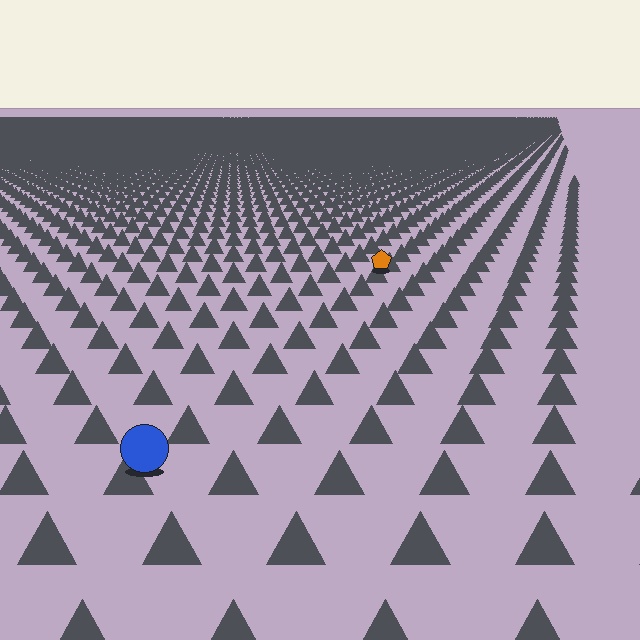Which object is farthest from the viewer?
The orange pentagon is farthest from the viewer. It appears smaller and the ground texture around it is denser.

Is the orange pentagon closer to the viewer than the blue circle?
No. The blue circle is closer — you can tell from the texture gradient: the ground texture is coarser near it.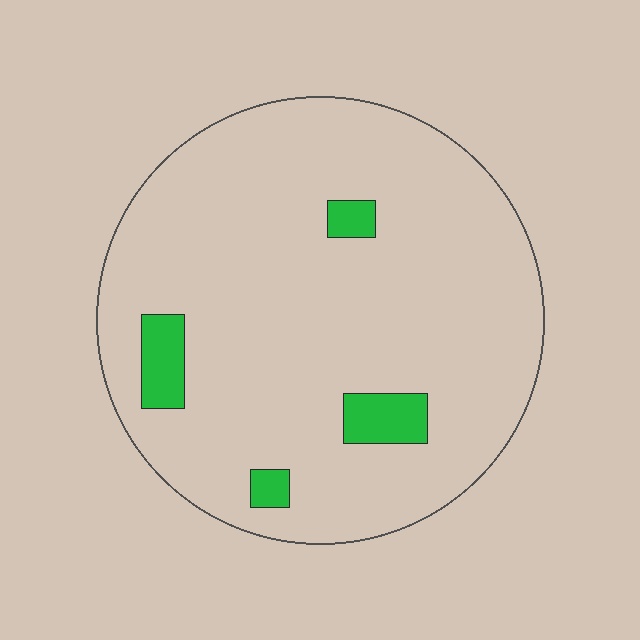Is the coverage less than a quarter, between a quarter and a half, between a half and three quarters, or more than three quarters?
Less than a quarter.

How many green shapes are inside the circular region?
4.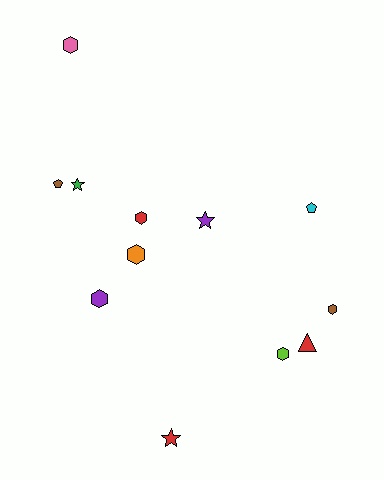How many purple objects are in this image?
There are 2 purple objects.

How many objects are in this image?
There are 12 objects.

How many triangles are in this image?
There is 1 triangle.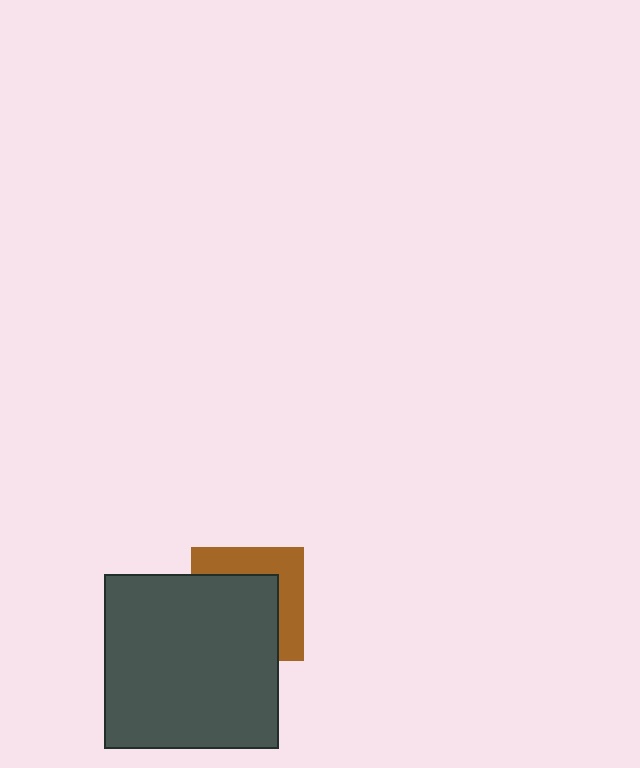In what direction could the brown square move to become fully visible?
The brown square could move toward the upper-right. That would shift it out from behind the dark gray square entirely.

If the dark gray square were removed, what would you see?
You would see the complete brown square.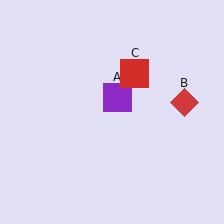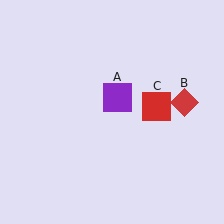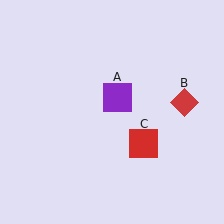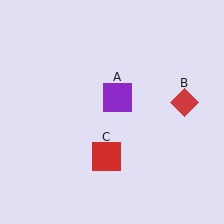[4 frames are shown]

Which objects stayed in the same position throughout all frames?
Purple square (object A) and red diamond (object B) remained stationary.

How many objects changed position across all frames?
1 object changed position: red square (object C).